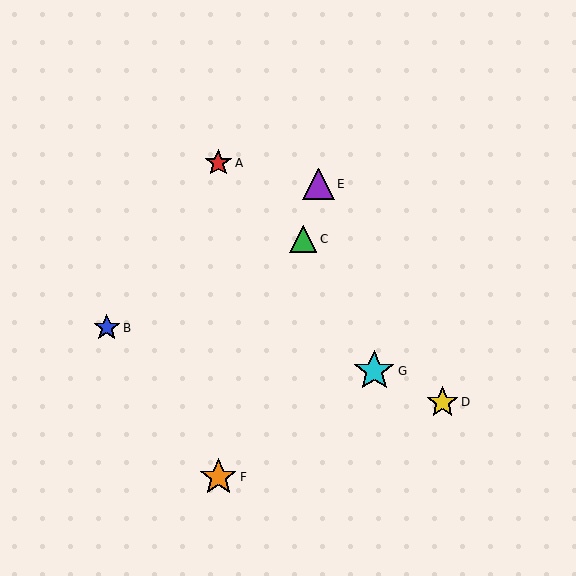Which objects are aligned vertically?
Objects A, F are aligned vertically.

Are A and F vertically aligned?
Yes, both are at x≈218.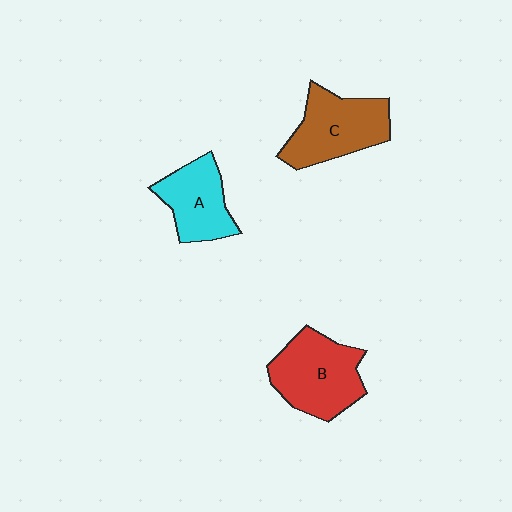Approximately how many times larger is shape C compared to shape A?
Approximately 1.3 times.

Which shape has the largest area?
Shape B (red).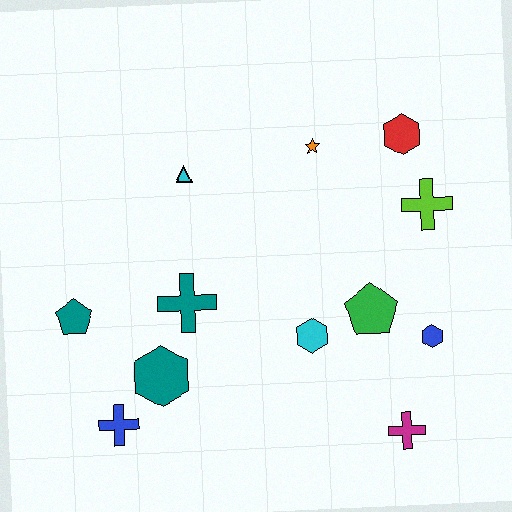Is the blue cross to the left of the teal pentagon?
No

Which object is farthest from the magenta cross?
The teal pentagon is farthest from the magenta cross.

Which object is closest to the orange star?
The red hexagon is closest to the orange star.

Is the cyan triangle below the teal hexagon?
No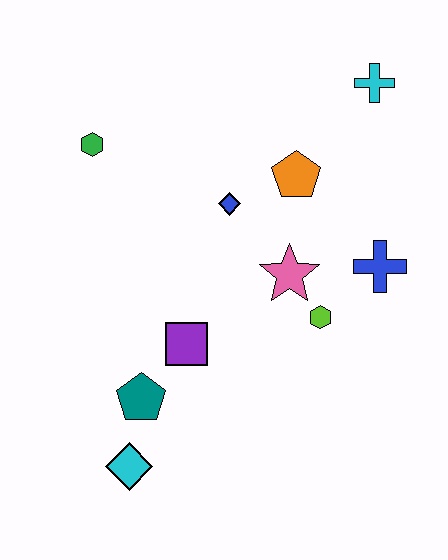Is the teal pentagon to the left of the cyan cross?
Yes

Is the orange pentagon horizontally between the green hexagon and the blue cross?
Yes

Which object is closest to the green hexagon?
The blue diamond is closest to the green hexagon.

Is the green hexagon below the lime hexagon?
No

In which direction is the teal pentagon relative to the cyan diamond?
The teal pentagon is above the cyan diamond.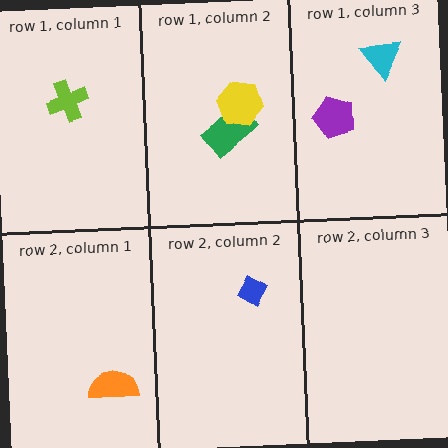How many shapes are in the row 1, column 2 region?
2.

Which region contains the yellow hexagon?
The row 1, column 2 region.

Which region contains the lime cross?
The row 1, column 1 region.